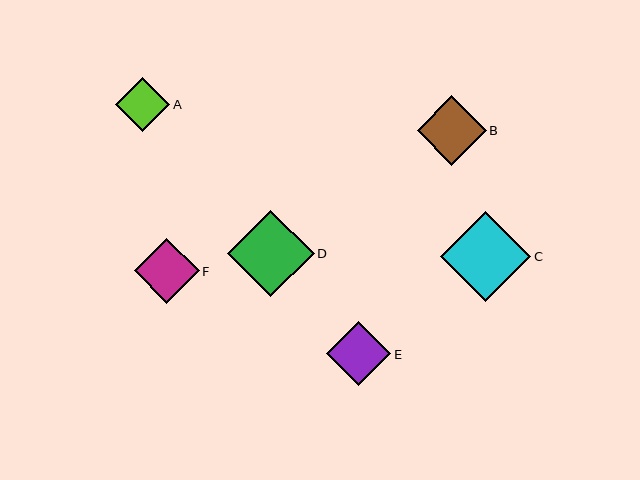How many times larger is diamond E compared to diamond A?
Diamond E is approximately 1.2 times the size of diamond A.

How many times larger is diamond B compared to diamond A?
Diamond B is approximately 1.3 times the size of diamond A.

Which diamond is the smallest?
Diamond A is the smallest with a size of approximately 54 pixels.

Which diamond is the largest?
Diamond C is the largest with a size of approximately 90 pixels.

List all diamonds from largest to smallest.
From largest to smallest: C, D, B, F, E, A.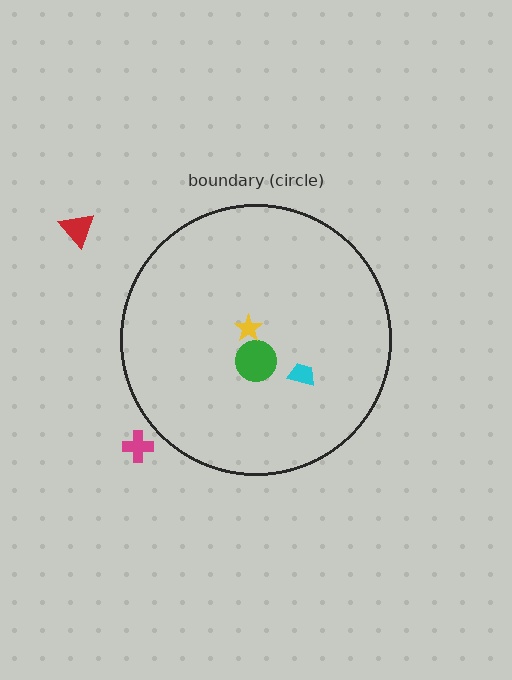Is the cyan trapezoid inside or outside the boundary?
Inside.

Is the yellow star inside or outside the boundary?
Inside.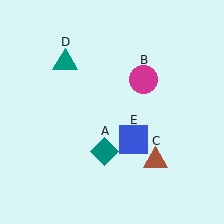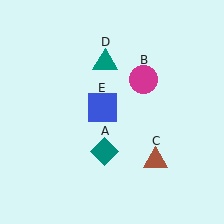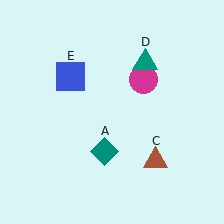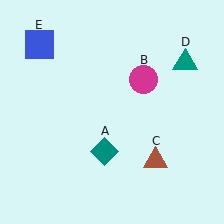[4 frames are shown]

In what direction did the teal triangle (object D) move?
The teal triangle (object D) moved right.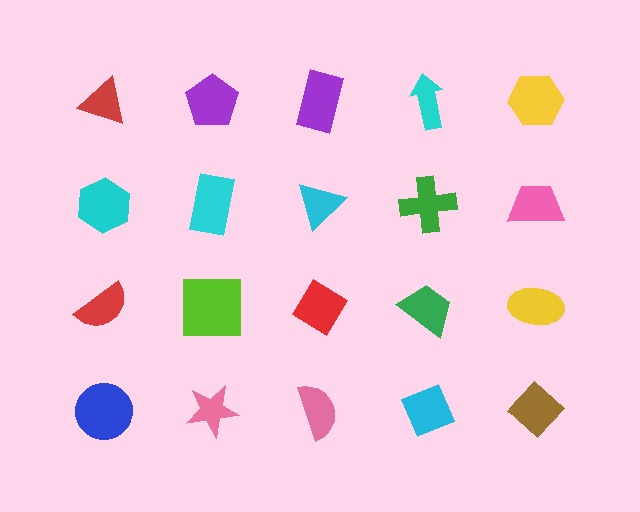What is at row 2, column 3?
A cyan triangle.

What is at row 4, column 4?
A cyan diamond.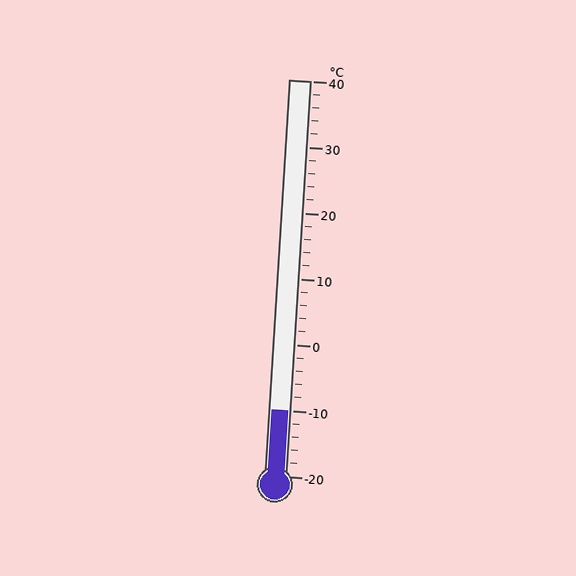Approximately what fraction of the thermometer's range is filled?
The thermometer is filled to approximately 15% of its range.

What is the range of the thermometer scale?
The thermometer scale ranges from -20°C to 40°C.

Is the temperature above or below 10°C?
The temperature is below 10°C.